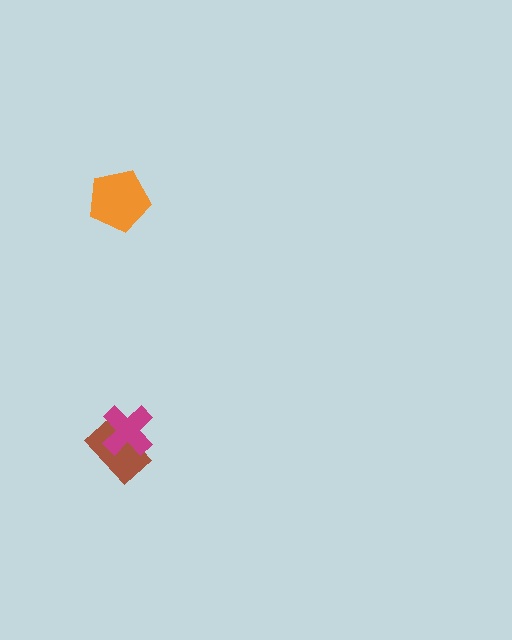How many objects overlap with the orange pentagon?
0 objects overlap with the orange pentagon.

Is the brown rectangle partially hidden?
Yes, it is partially covered by another shape.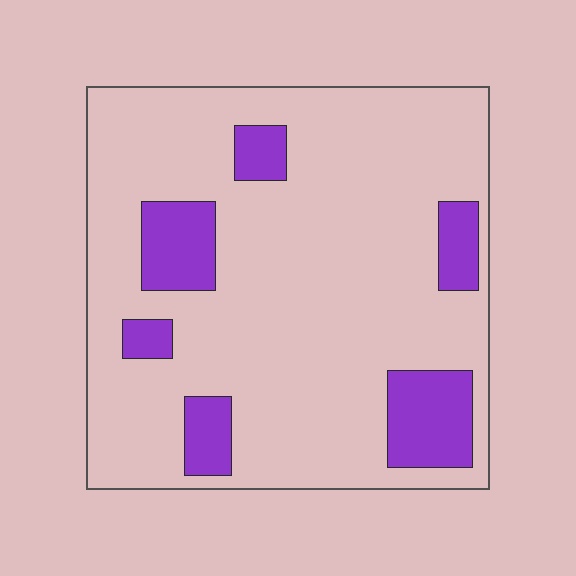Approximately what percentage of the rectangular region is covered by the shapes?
Approximately 15%.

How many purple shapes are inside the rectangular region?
6.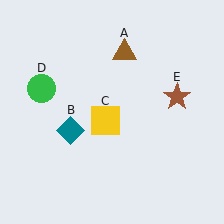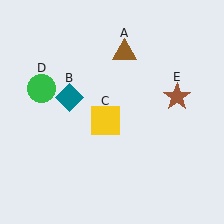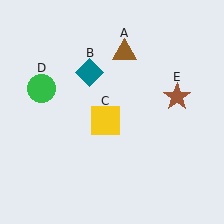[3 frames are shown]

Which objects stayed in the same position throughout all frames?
Brown triangle (object A) and yellow square (object C) and green circle (object D) and brown star (object E) remained stationary.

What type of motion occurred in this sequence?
The teal diamond (object B) rotated clockwise around the center of the scene.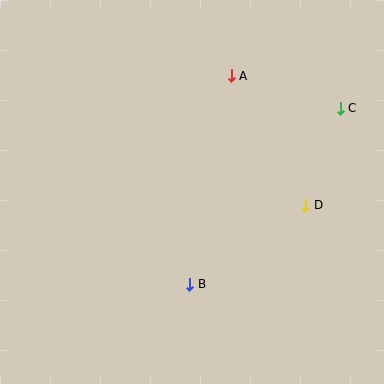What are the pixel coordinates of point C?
Point C is at (340, 108).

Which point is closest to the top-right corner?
Point C is closest to the top-right corner.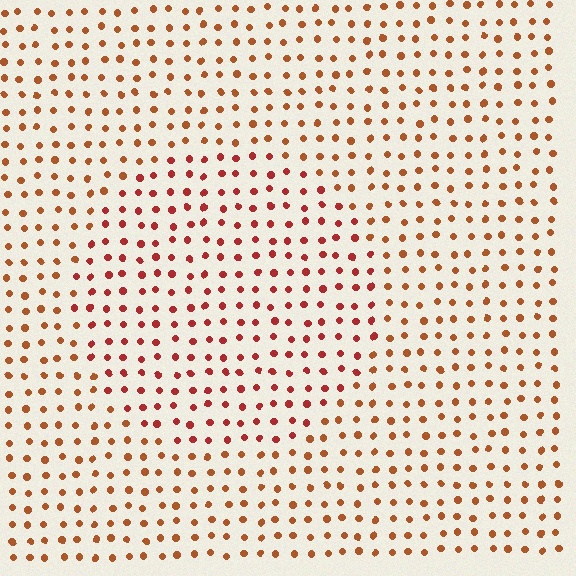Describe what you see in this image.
The image is filled with small brown elements in a uniform arrangement. A circle-shaped region is visible where the elements are tinted to a slightly different hue, forming a subtle color boundary.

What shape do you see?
I see a circle.